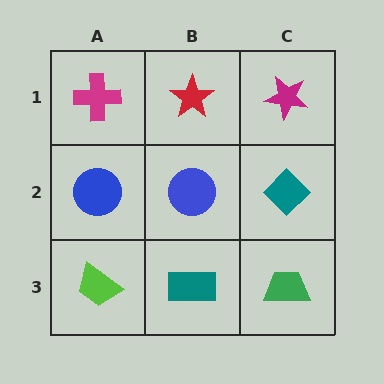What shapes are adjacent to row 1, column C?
A teal diamond (row 2, column C), a red star (row 1, column B).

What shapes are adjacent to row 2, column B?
A red star (row 1, column B), a teal rectangle (row 3, column B), a blue circle (row 2, column A), a teal diamond (row 2, column C).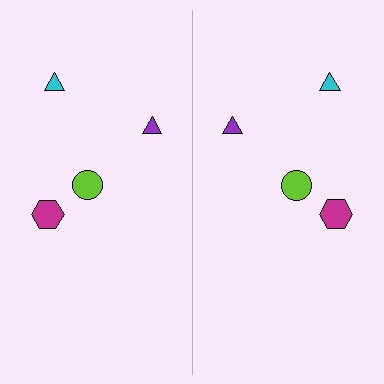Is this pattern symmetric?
Yes, this pattern has bilateral (reflection) symmetry.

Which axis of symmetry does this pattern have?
The pattern has a vertical axis of symmetry running through the center of the image.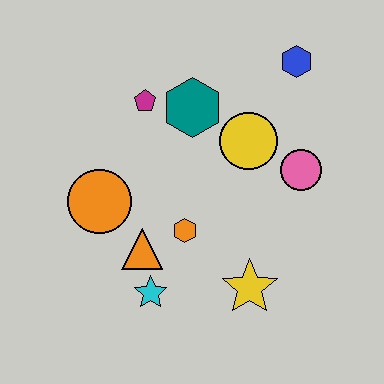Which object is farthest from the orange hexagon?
The blue hexagon is farthest from the orange hexagon.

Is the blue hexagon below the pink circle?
No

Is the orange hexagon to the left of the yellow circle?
Yes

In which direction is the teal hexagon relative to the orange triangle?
The teal hexagon is above the orange triangle.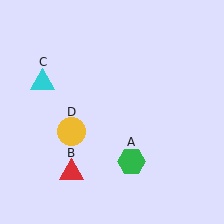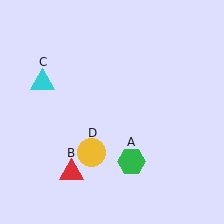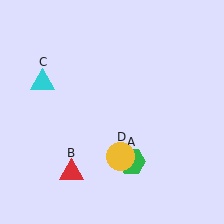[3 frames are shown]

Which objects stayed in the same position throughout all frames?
Green hexagon (object A) and red triangle (object B) and cyan triangle (object C) remained stationary.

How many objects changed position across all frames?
1 object changed position: yellow circle (object D).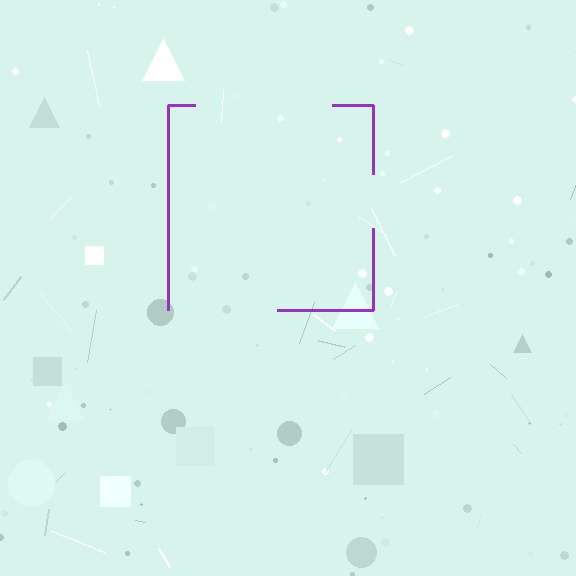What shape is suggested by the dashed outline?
The dashed outline suggests a square.